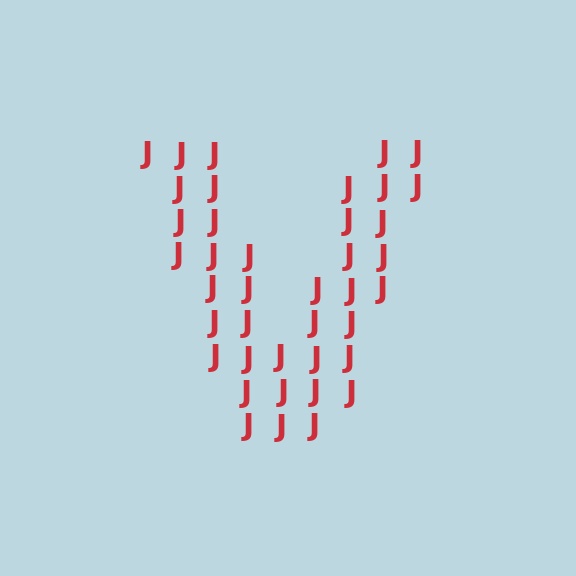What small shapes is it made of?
It is made of small letter J's.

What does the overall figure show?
The overall figure shows the letter V.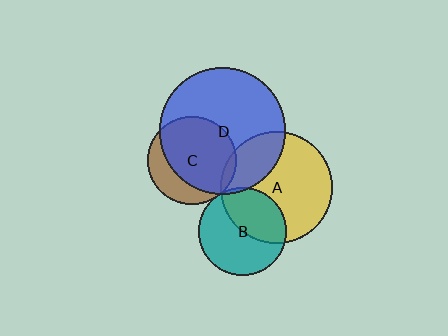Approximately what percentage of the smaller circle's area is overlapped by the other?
Approximately 40%.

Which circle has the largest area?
Circle D (blue).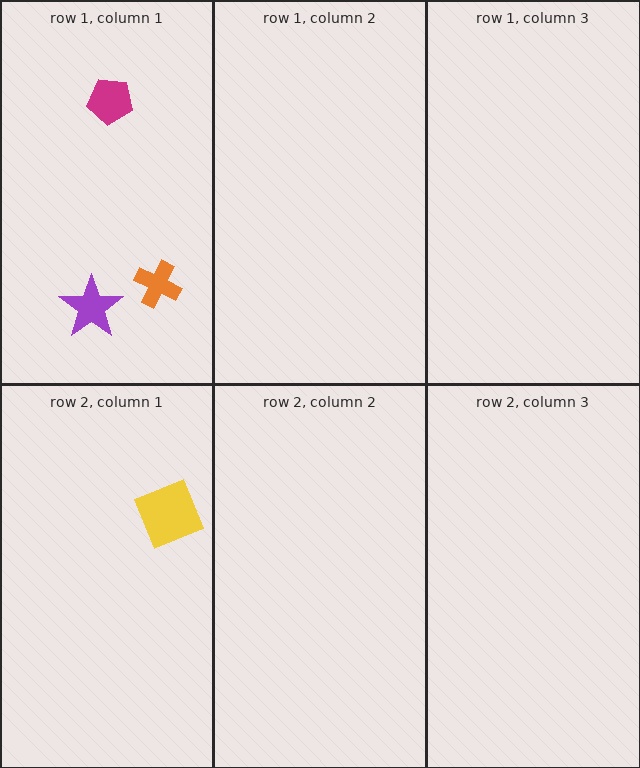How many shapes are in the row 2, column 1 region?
1.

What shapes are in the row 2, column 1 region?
The yellow square.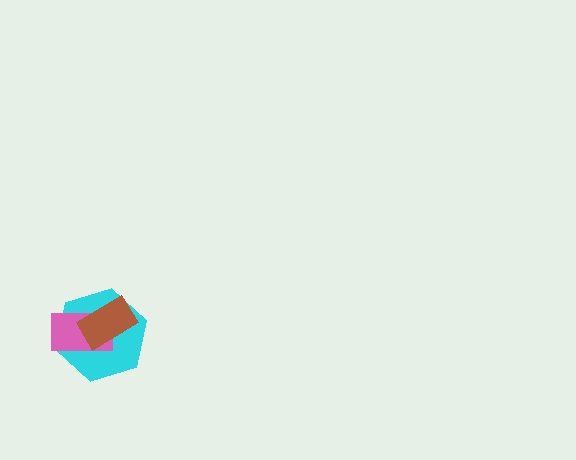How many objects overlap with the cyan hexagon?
2 objects overlap with the cyan hexagon.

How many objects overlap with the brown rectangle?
2 objects overlap with the brown rectangle.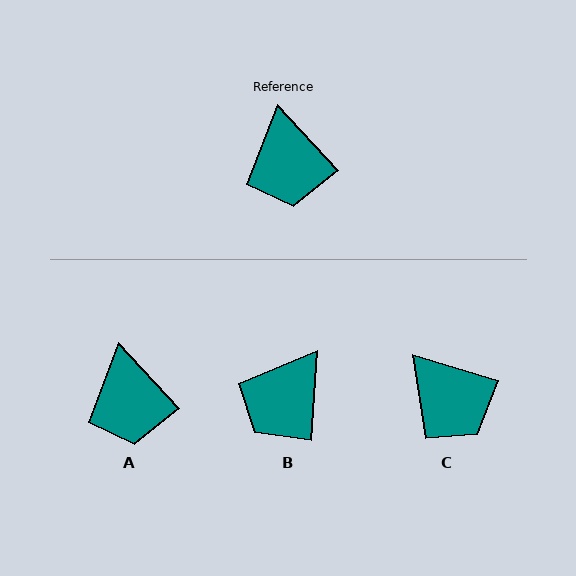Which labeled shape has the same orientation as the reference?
A.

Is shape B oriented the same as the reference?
No, it is off by about 46 degrees.